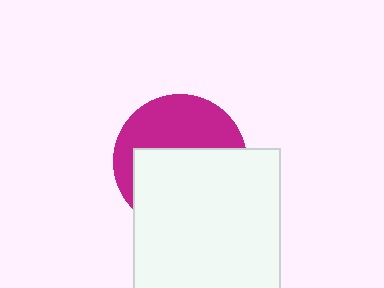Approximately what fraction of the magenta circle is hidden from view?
Roughly 56% of the magenta circle is hidden behind the white square.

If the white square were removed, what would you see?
You would see the complete magenta circle.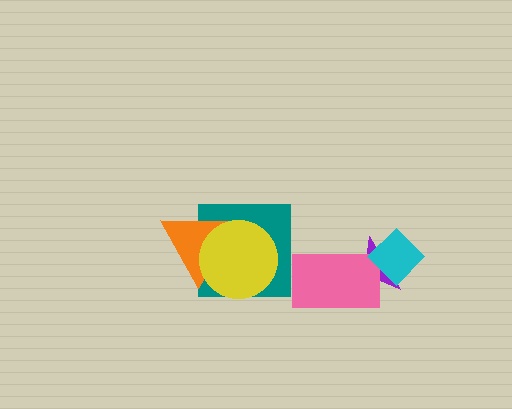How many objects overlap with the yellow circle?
2 objects overlap with the yellow circle.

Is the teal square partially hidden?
Yes, it is partially covered by another shape.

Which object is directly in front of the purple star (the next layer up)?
The pink rectangle is directly in front of the purple star.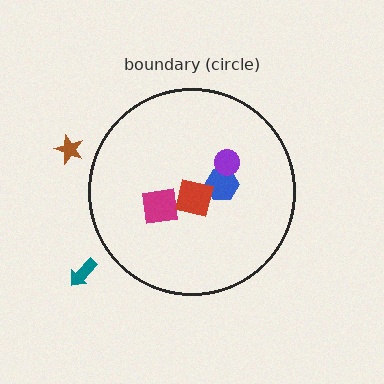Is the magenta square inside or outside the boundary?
Inside.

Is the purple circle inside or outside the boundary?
Inside.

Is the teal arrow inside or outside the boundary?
Outside.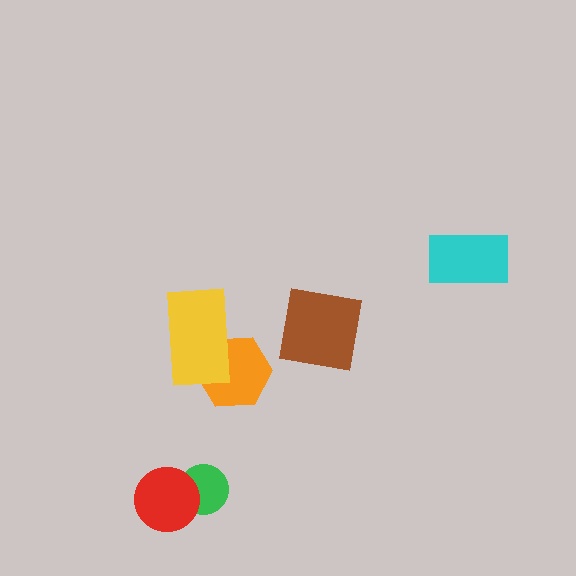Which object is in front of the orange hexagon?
The yellow rectangle is in front of the orange hexagon.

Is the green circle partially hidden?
Yes, it is partially covered by another shape.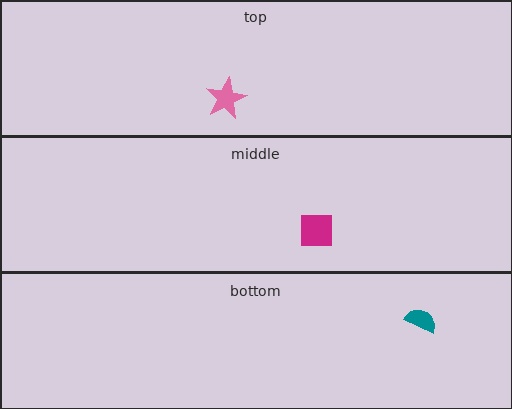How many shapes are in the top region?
1.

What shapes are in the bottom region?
The teal semicircle.